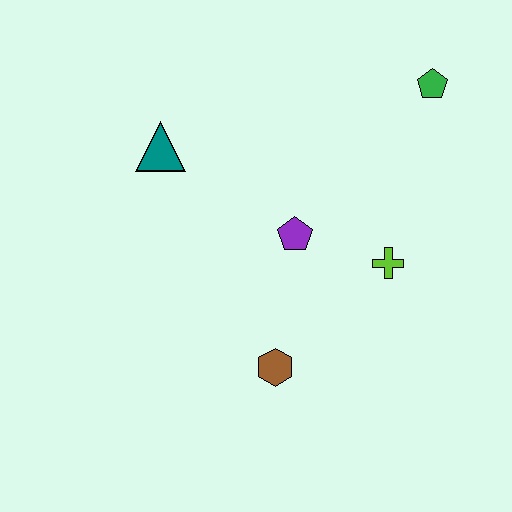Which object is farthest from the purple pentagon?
The green pentagon is farthest from the purple pentagon.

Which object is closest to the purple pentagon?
The lime cross is closest to the purple pentagon.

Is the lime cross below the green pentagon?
Yes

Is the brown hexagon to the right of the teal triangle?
Yes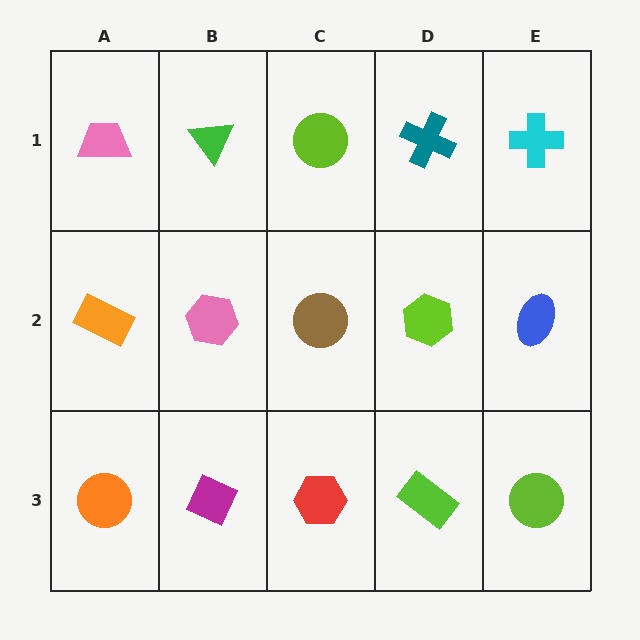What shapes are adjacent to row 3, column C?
A brown circle (row 2, column C), a magenta diamond (row 3, column B), a lime rectangle (row 3, column D).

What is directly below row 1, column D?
A lime hexagon.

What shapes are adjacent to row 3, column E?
A blue ellipse (row 2, column E), a lime rectangle (row 3, column D).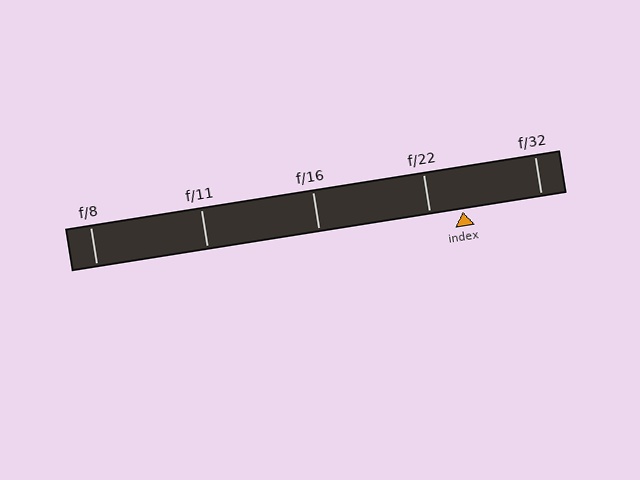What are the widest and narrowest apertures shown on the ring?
The widest aperture shown is f/8 and the narrowest is f/32.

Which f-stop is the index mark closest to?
The index mark is closest to f/22.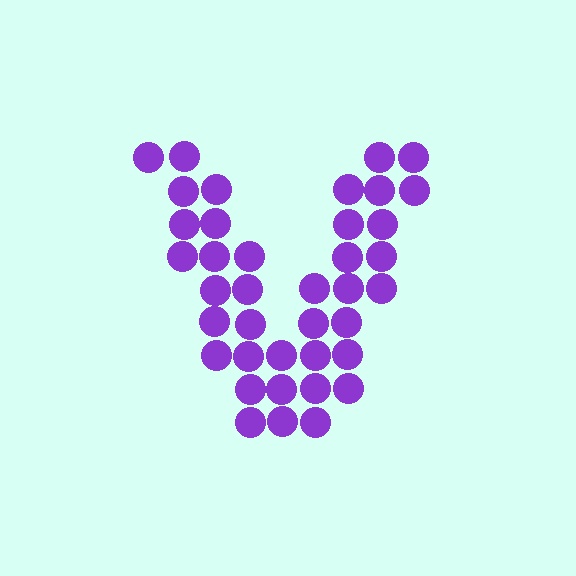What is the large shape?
The large shape is the letter V.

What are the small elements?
The small elements are circles.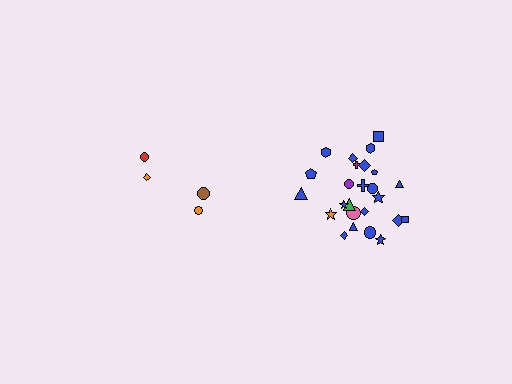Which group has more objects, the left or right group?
The right group.